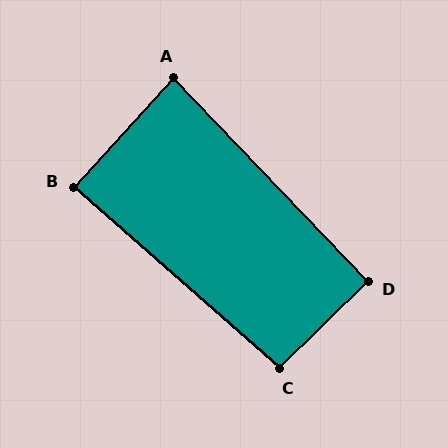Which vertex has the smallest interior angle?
A, at approximately 86 degrees.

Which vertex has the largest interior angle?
C, at approximately 94 degrees.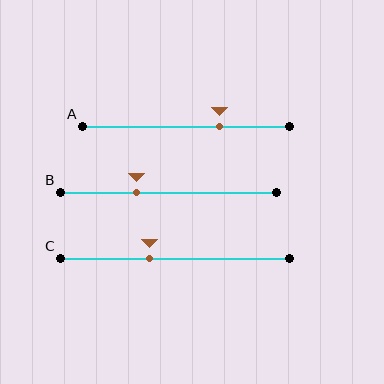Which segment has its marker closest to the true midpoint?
Segment C has its marker closest to the true midpoint.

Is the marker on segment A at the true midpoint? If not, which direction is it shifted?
No, the marker on segment A is shifted to the right by about 16% of the segment length.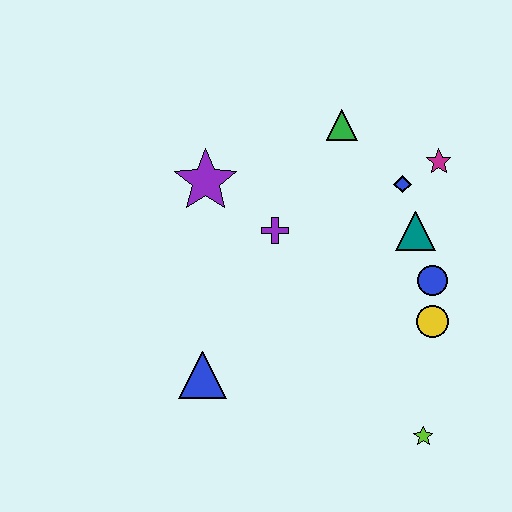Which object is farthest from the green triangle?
The lime star is farthest from the green triangle.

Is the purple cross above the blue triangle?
Yes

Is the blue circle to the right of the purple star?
Yes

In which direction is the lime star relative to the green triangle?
The lime star is below the green triangle.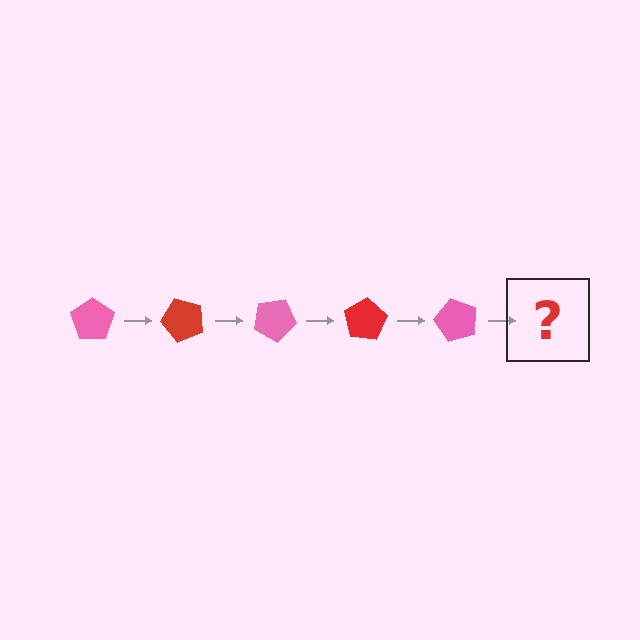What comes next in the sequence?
The next element should be a red pentagon, rotated 250 degrees from the start.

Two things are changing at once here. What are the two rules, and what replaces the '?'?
The two rules are that it rotates 50 degrees each step and the color cycles through pink and red. The '?' should be a red pentagon, rotated 250 degrees from the start.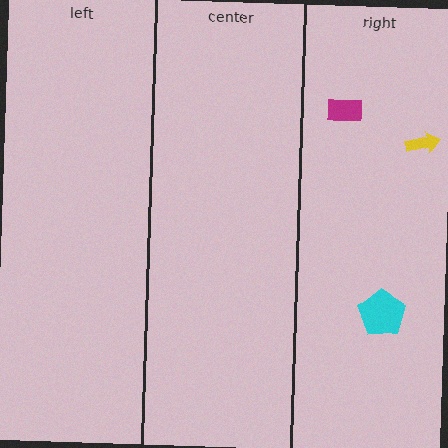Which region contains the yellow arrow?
The right region.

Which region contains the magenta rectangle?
The right region.